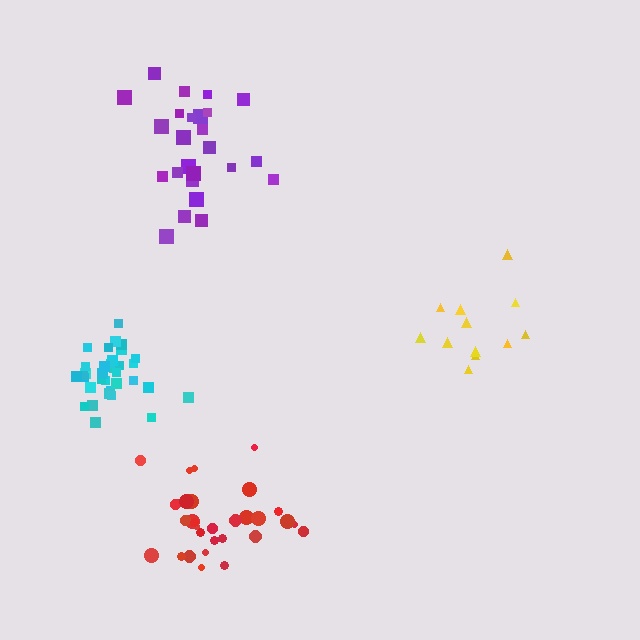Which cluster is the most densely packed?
Cyan.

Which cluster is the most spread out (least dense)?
Yellow.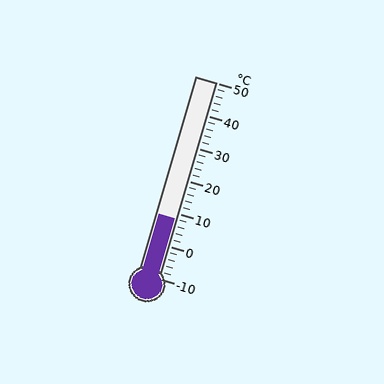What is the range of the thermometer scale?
The thermometer scale ranges from -10°C to 50°C.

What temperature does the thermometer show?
The thermometer shows approximately 8°C.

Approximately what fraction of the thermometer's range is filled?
The thermometer is filled to approximately 30% of its range.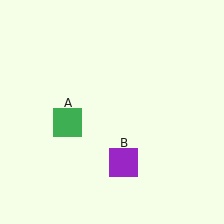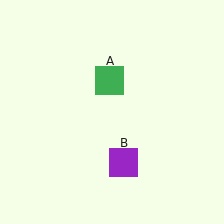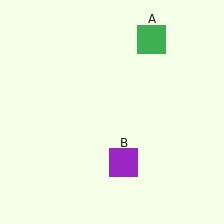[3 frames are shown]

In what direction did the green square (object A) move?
The green square (object A) moved up and to the right.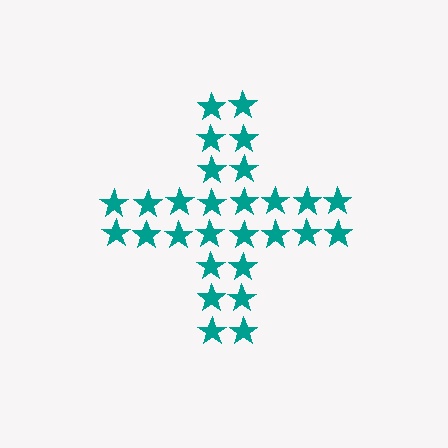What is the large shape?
The large shape is a cross.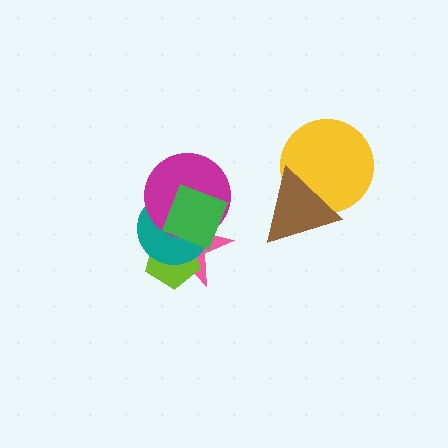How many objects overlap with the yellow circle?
1 object overlaps with the yellow circle.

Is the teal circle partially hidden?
Yes, it is partially covered by another shape.